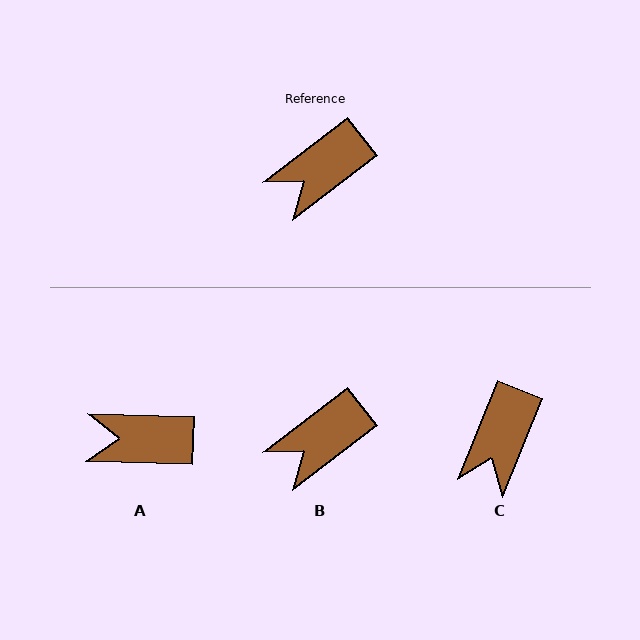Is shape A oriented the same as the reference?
No, it is off by about 39 degrees.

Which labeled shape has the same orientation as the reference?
B.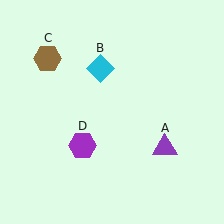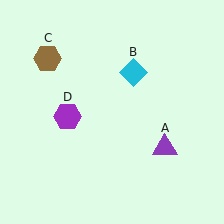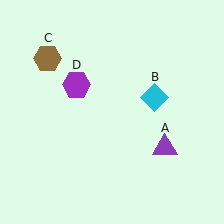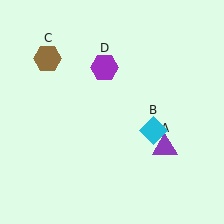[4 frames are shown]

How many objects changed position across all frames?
2 objects changed position: cyan diamond (object B), purple hexagon (object D).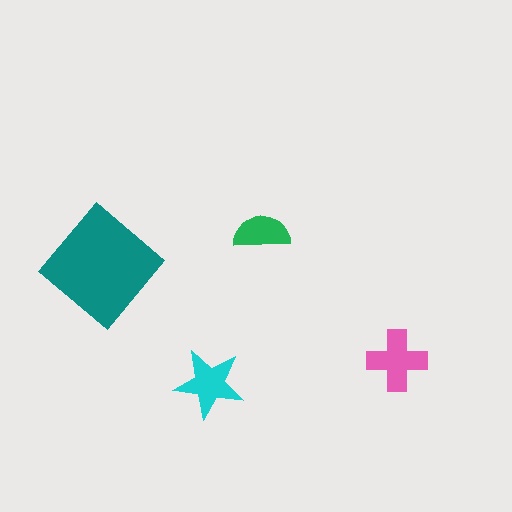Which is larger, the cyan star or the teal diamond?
The teal diamond.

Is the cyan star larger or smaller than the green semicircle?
Larger.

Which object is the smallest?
The green semicircle.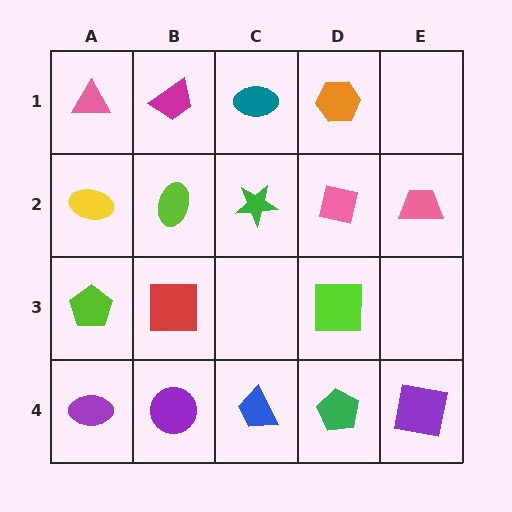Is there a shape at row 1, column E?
No, that cell is empty.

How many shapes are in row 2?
5 shapes.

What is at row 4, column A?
A purple ellipse.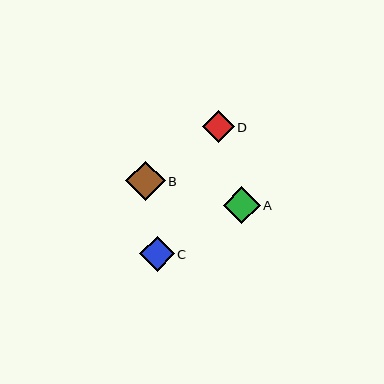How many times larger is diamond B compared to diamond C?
Diamond B is approximately 1.1 times the size of diamond C.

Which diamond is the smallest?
Diamond D is the smallest with a size of approximately 32 pixels.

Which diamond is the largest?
Diamond B is the largest with a size of approximately 40 pixels.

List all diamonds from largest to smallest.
From largest to smallest: B, A, C, D.